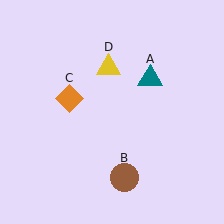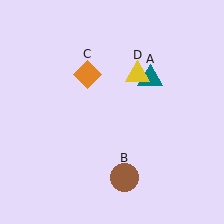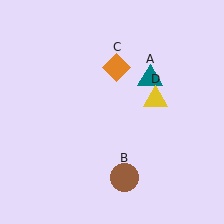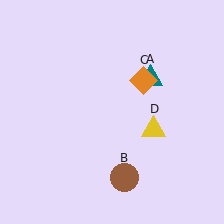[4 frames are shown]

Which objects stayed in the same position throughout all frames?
Teal triangle (object A) and brown circle (object B) remained stationary.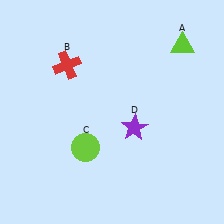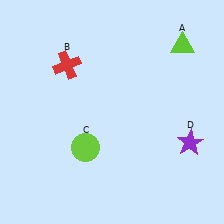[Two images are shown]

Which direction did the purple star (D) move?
The purple star (D) moved right.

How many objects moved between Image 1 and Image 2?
1 object moved between the two images.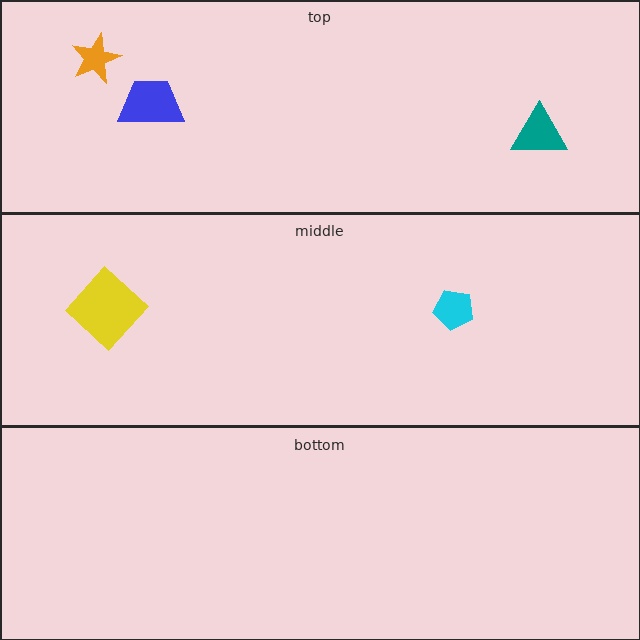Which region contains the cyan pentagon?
The middle region.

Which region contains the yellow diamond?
The middle region.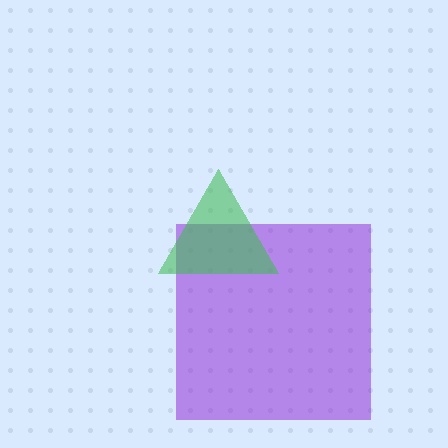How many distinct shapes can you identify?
There are 2 distinct shapes: a purple square, a green triangle.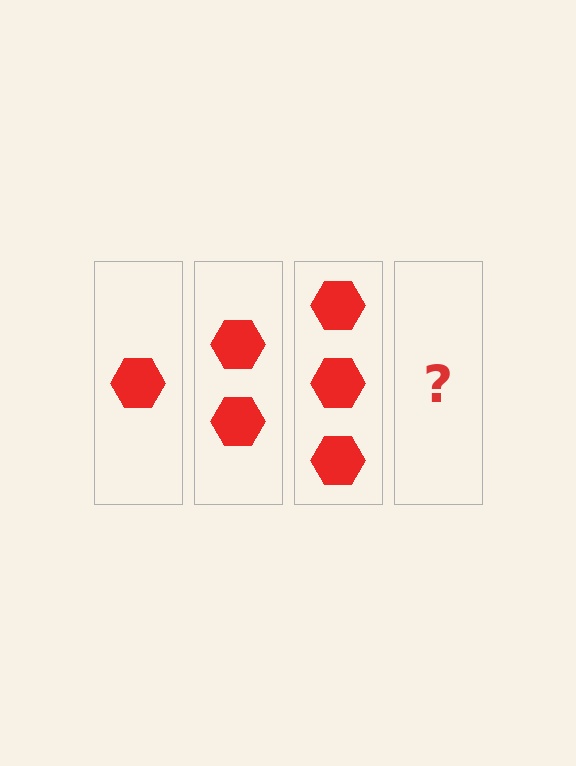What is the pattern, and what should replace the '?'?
The pattern is that each step adds one more hexagon. The '?' should be 4 hexagons.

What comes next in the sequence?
The next element should be 4 hexagons.